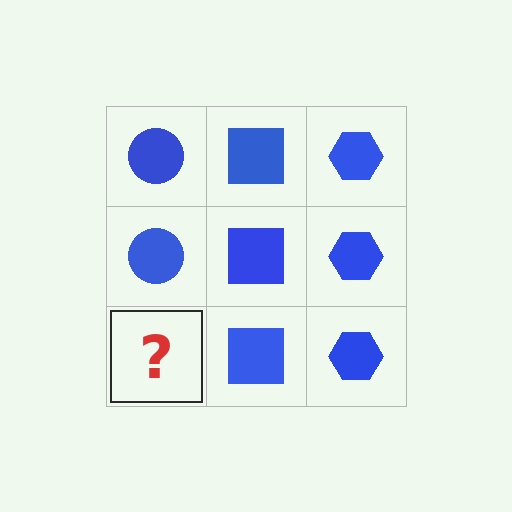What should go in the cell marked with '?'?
The missing cell should contain a blue circle.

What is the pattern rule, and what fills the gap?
The rule is that each column has a consistent shape. The gap should be filled with a blue circle.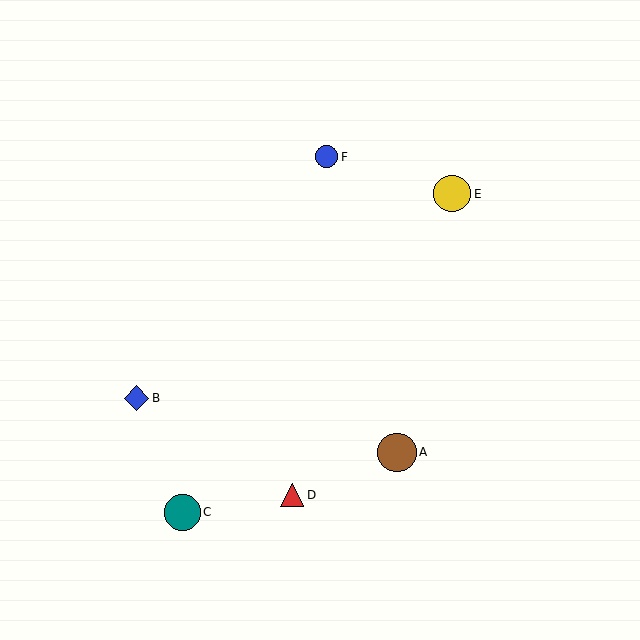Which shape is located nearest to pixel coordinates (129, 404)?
The blue diamond (labeled B) at (137, 398) is nearest to that location.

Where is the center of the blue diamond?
The center of the blue diamond is at (137, 398).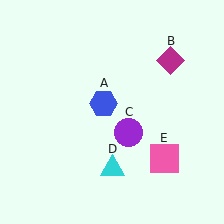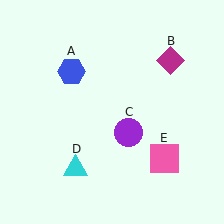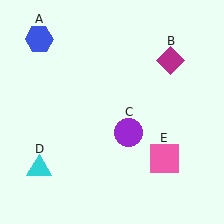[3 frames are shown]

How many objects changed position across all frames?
2 objects changed position: blue hexagon (object A), cyan triangle (object D).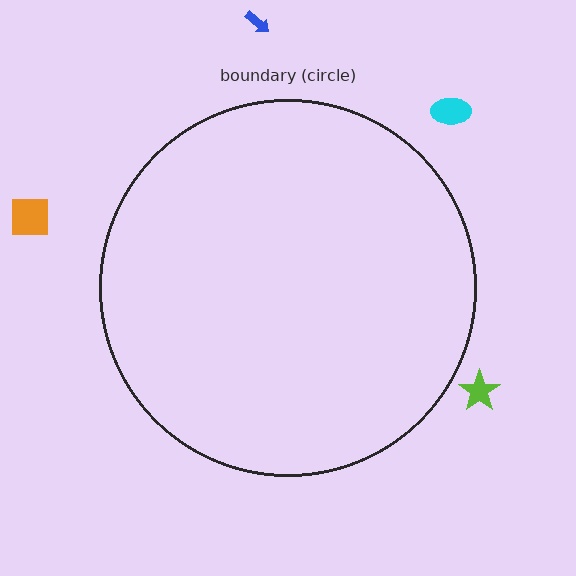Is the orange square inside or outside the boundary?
Outside.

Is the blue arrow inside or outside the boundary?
Outside.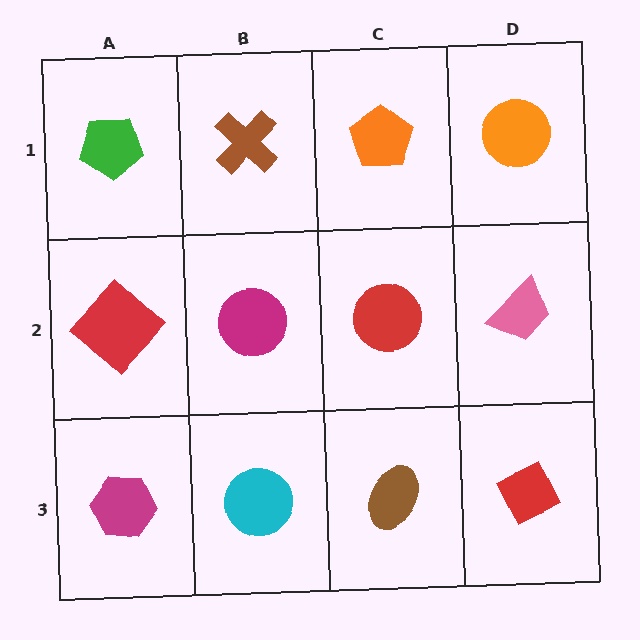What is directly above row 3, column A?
A red diamond.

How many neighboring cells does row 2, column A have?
3.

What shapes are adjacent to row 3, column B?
A magenta circle (row 2, column B), a magenta hexagon (row 3, column A), a brown ellipse (row 3, column C).